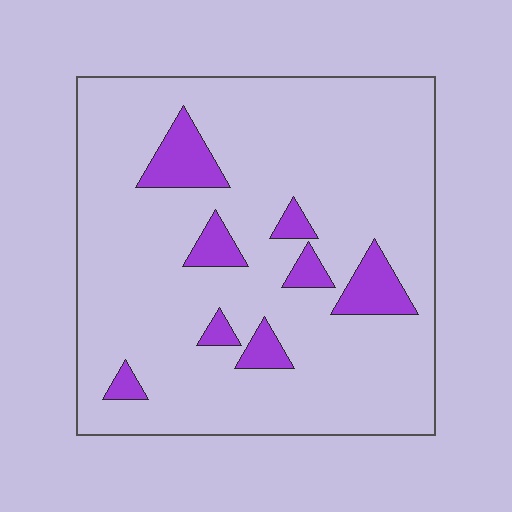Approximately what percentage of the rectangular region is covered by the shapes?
Approximately 10%.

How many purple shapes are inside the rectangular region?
8.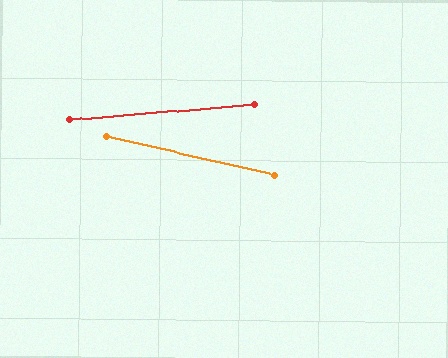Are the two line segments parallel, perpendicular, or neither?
Neither parallel nor perpendicular — they differ by about 18°.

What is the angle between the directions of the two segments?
Approximately 18 degrees.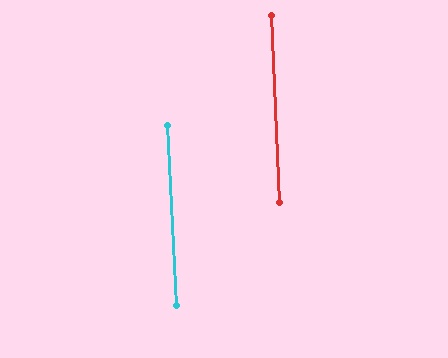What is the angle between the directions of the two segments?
Approximately 0 degrees.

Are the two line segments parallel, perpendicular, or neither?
Parallel — their directions differ by only 0.4°.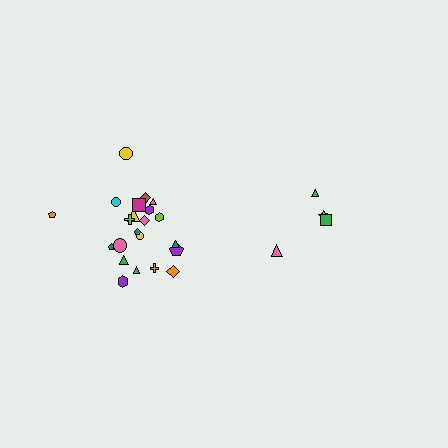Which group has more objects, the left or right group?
The left group.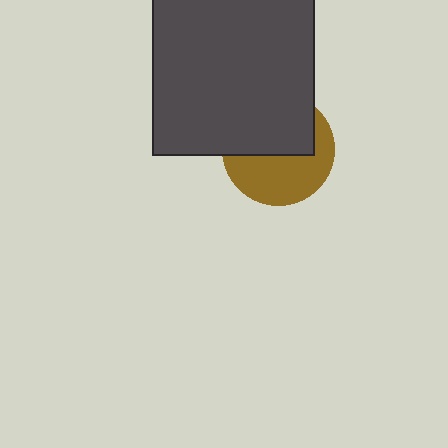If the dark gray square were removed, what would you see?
You would see the complete brown circle.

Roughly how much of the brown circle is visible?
About half of it is visible (roughly 50%).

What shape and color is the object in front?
The object in front is a dark gray square.